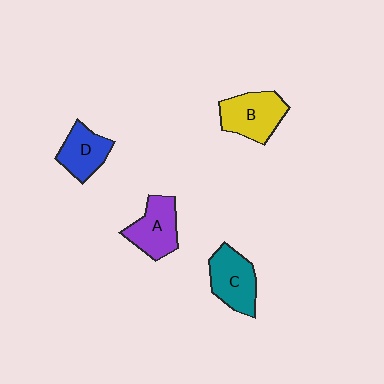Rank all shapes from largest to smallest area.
From largest to smallest: B (yellow), C (teal), A (purple), D (blue).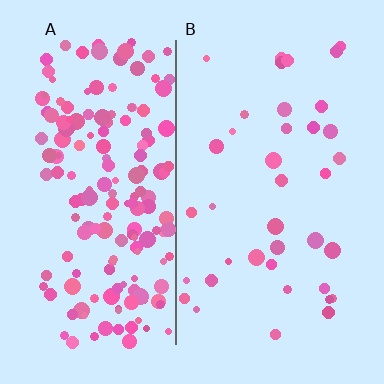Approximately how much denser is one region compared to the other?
Approximately 4.6× — region A over region B.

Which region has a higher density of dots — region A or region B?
A (the left).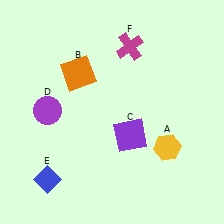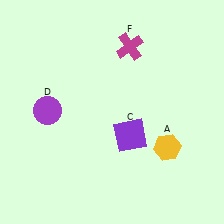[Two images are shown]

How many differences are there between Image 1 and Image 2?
There are 2 differences between the two images.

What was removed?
The orange square (B), the blue diamond (E) were removed in Image 2.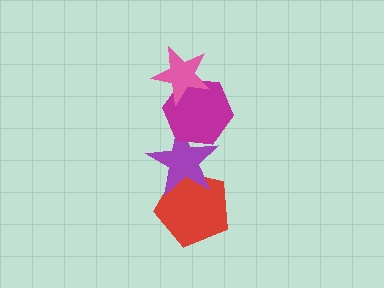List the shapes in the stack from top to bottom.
From top to bottom: the pink star, the magenta hexagon, the purple star, the red pentagon.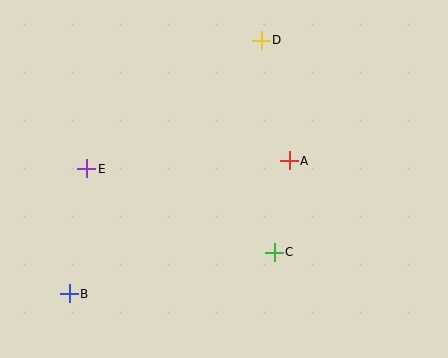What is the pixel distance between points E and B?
The distance between E and B is 126 pixels.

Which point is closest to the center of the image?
Point A at (289, 161) is closest to the center.